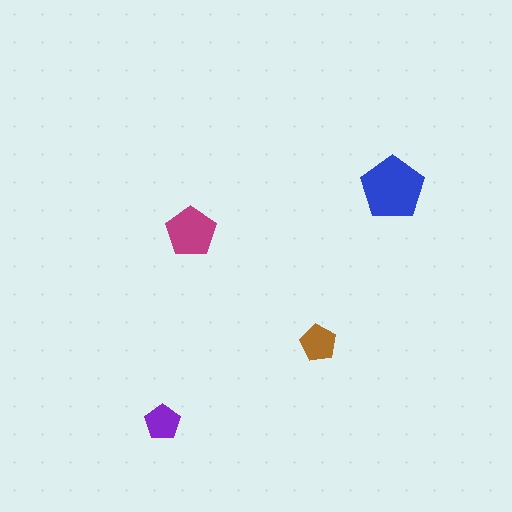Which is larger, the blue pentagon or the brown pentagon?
The blue one.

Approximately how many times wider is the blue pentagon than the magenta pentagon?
About 1.5 times wider.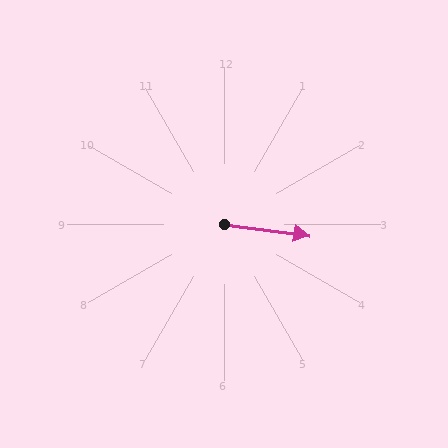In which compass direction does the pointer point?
East.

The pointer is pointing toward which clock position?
Roughly 3 o'clock.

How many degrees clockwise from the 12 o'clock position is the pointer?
Approximately 97 degrees.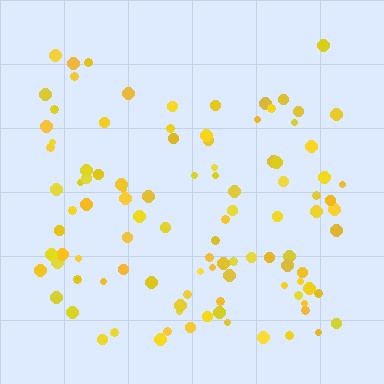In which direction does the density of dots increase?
From top to bottom, with the bottom side densest.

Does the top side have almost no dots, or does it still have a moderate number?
Still a moderate number, just noticeably fewer than the bottom.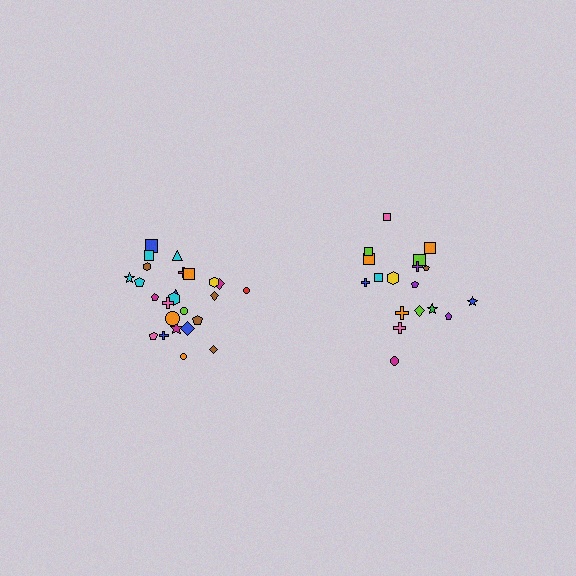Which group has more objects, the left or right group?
The left group.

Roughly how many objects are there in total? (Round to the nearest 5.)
Roughly 45 objects in total.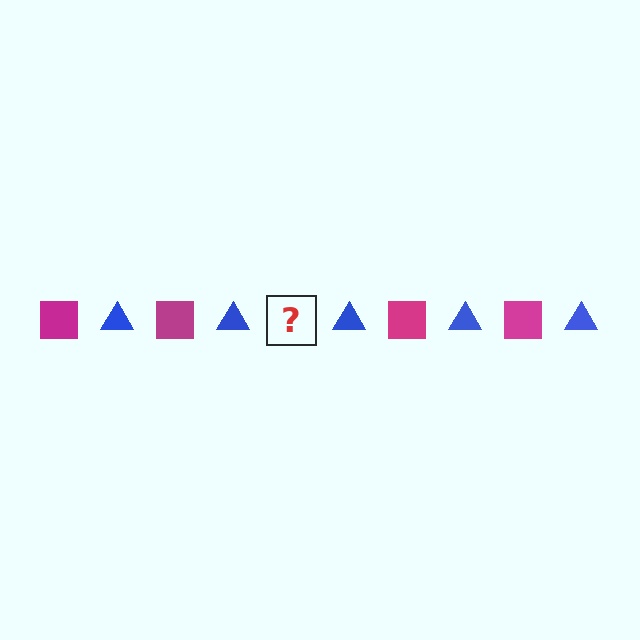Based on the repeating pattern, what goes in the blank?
The blank should be a magenta square.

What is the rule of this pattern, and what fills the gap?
The rule is that the pattern alternates between magenta square and blue triangle. The gap should be filled with a magenta square.